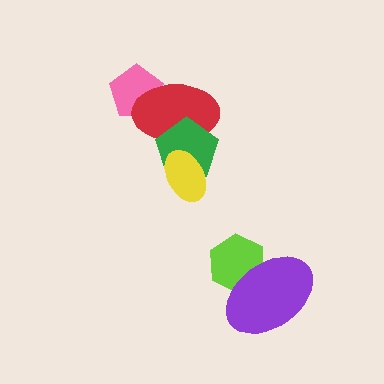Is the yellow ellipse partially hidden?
No, no other shape covers it.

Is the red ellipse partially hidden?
Yes, it is partially covered by another shape.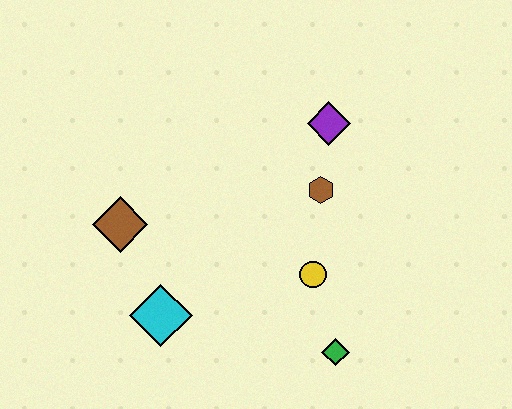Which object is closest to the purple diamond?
The brown hexagon is closest to the purple diamond.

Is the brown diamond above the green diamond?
Yes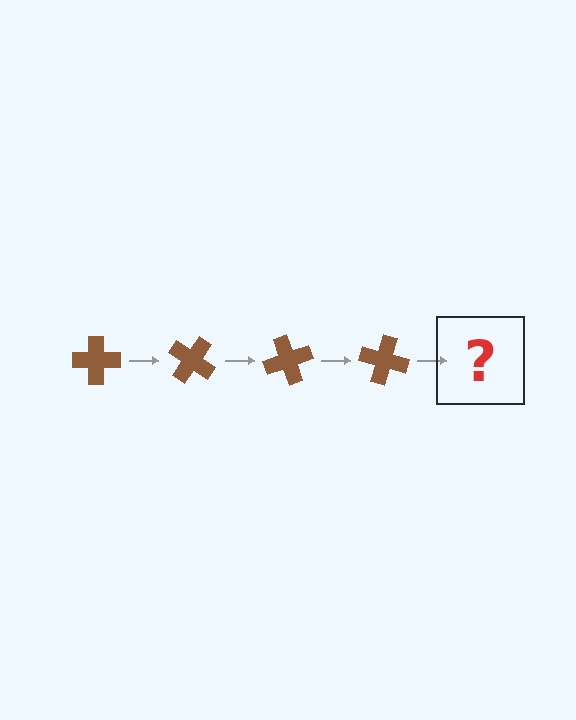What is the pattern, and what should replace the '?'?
The pattern is that the cross rotates 35 degrees each step. The '?' should be a brown cross rotated 140 degrees.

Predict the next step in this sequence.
The next step is a brown cross rotated 140 degrees.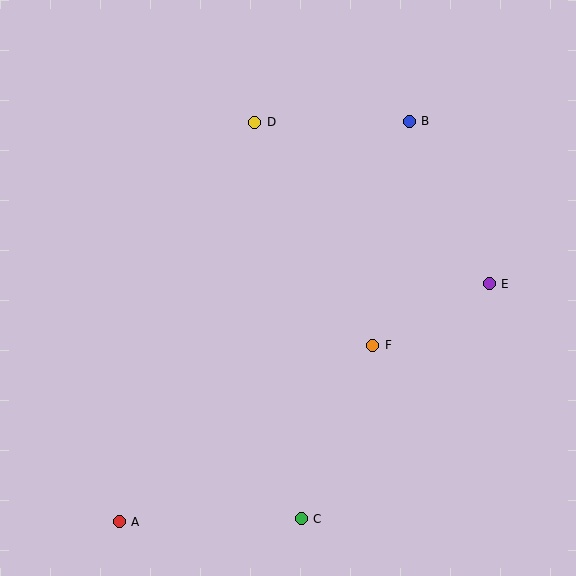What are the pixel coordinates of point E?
Point E is at (489, 284).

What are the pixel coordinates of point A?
Point A is at (119, 522).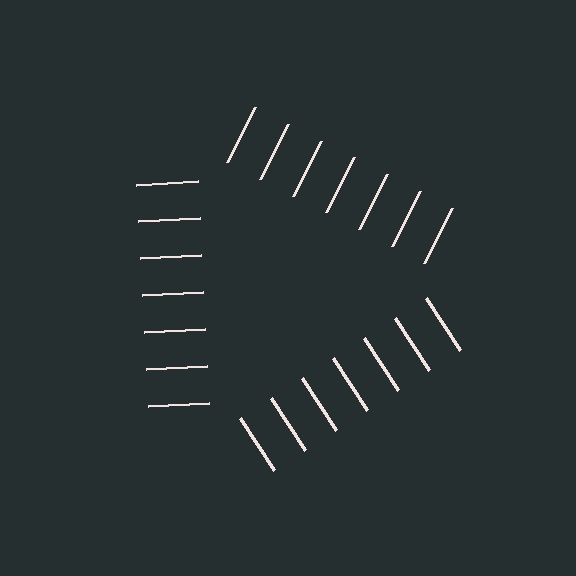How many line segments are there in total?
21 — 7 along each of the 3 edges.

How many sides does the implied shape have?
3 sides — the line-ends trace a triangle.